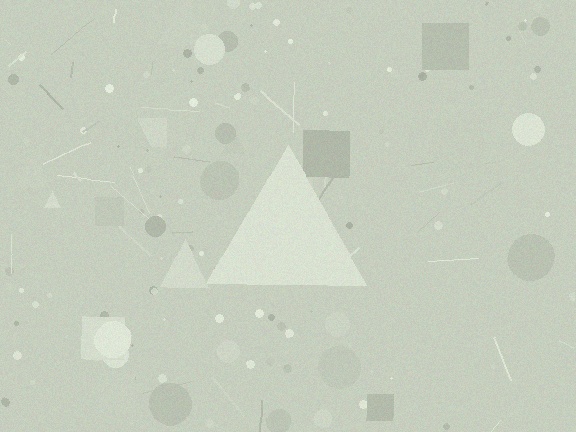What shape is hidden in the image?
A triangle is hidden in the image.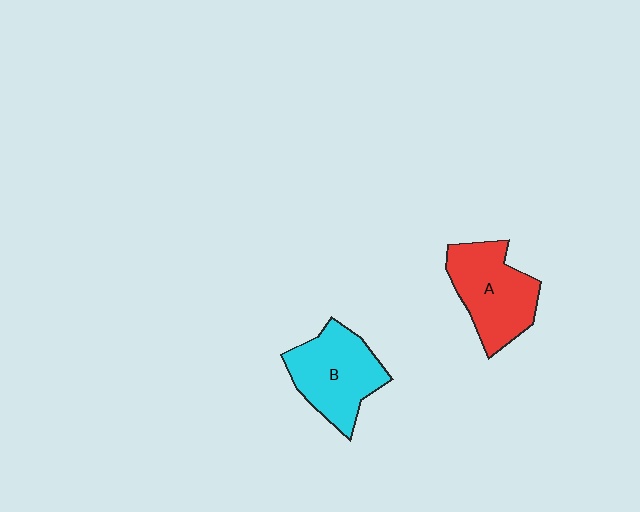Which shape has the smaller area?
Shape B (cyan).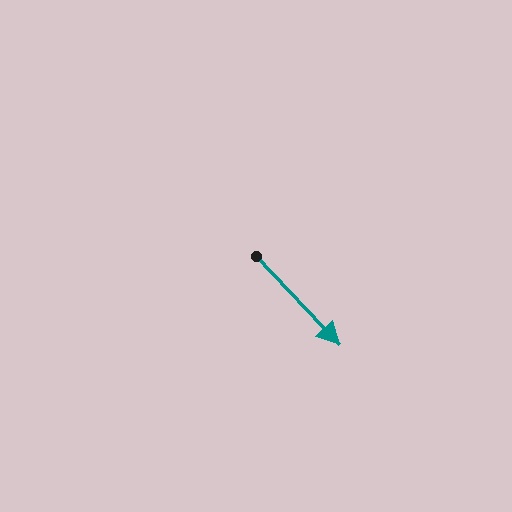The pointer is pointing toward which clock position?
Roughly 5 o'clock.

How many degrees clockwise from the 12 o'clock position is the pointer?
Approximately 137 degrees.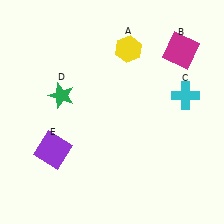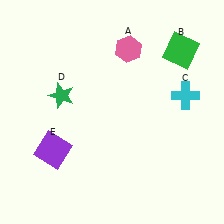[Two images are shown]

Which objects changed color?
A changed from yellow to pink. B changed from magenta to green.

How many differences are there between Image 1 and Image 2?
There are 2 differences between the two images.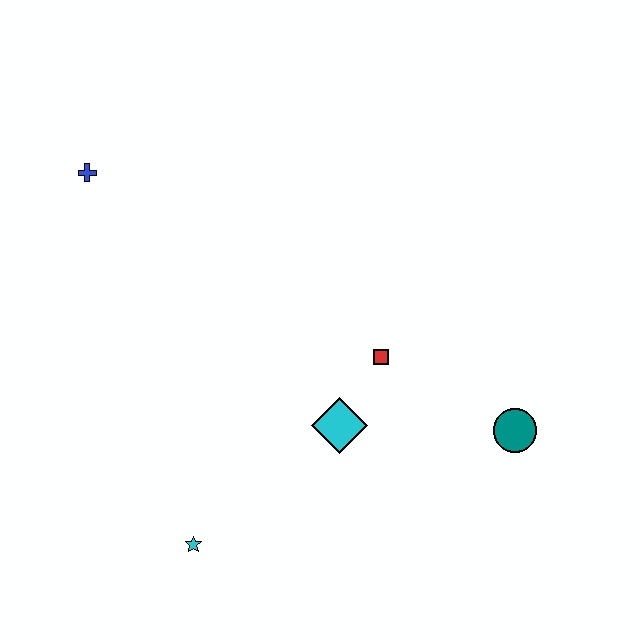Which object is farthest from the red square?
The blue cross is farthest from the red square.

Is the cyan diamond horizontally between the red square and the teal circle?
No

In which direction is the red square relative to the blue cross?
The red square is to the right of the blue cross.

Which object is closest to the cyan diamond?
The red square is closest to the cyan diamond.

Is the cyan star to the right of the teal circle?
No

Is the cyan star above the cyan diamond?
No